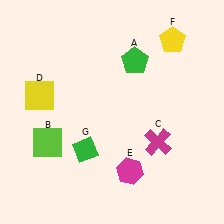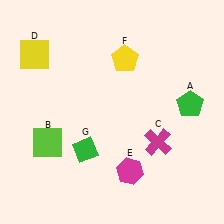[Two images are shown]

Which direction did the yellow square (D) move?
The yellow square (D) moved up.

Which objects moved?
The objects that moved are: the green pentagon (A), the yellow square (D), the yellow pentagon (F).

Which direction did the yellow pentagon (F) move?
The yellow pentagon (F) moved left.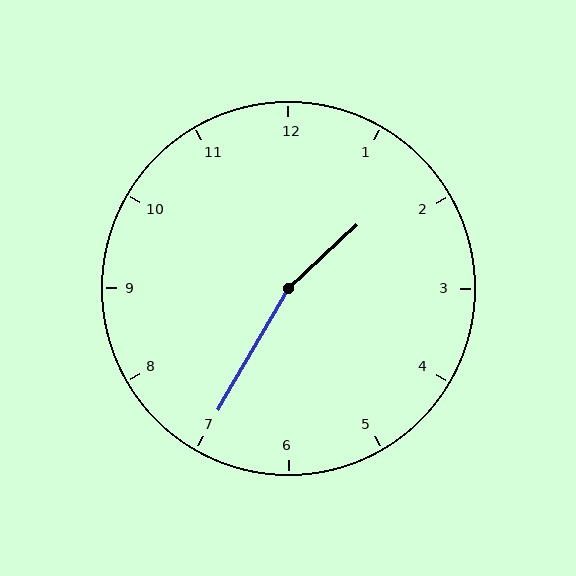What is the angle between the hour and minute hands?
Approximately 162 degrees.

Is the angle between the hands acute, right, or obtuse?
It is obtuse.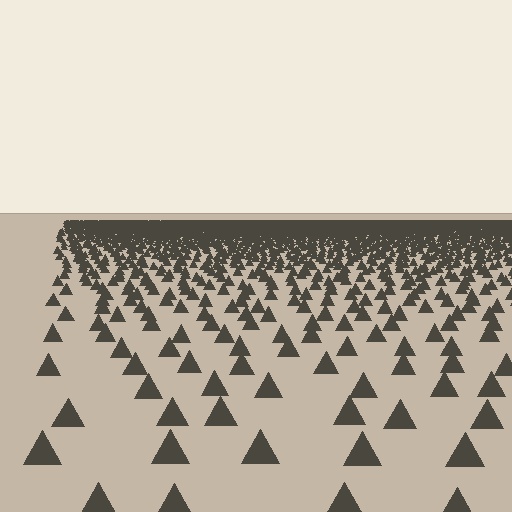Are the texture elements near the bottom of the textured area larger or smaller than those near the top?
Larger. Near the bottom, elements are closer to the viewer and appear at a bigger on-screen size.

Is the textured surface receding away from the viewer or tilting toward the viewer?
The surface is receding away from the viewer. Texture elements get smaller and denser toward the top.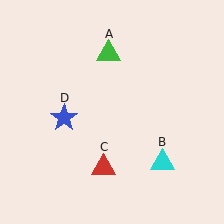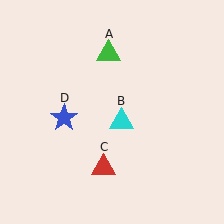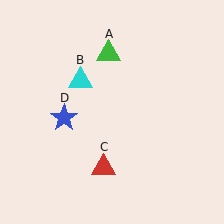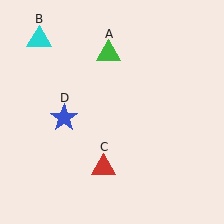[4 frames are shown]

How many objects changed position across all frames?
1 object changed position: cyan triangle (object B).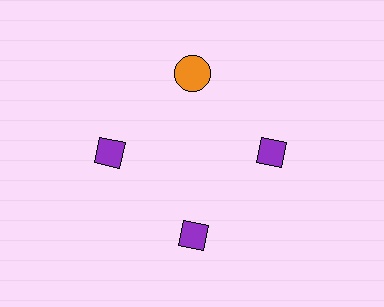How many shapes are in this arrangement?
There are 4 shapes arranged in a ring pattern.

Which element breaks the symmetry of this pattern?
The orange circle at roughly the 12 o'clock position breaks the symmetry. All other shapes are purple diamonds.